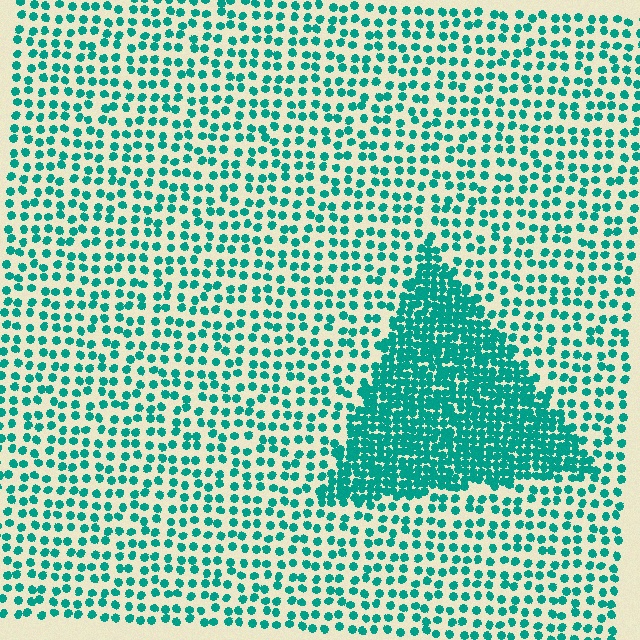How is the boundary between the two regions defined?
The boundary is defined by a change in element density (approximately 2.5x ratio). All elements are the same color, size, and shape.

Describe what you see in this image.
The image contains small teal elements arranged at two different densities. A triangle-shaped region is visible where the elements are more densely packed than the surrounding area.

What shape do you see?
I see a triangle.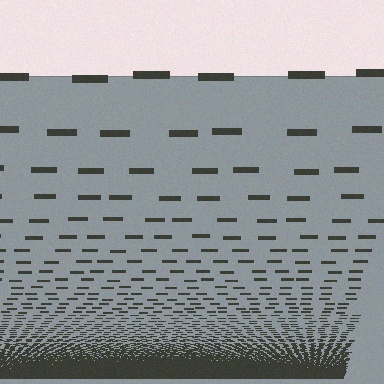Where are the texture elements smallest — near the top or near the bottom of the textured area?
Near the bottom.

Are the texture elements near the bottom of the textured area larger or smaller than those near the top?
Smaller. The gradient is inverted — elements near the bottom are smaller and denser.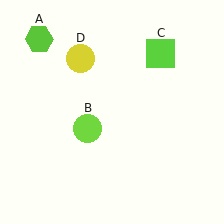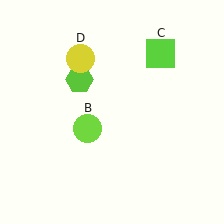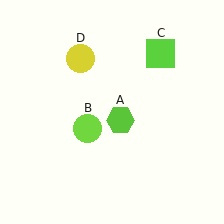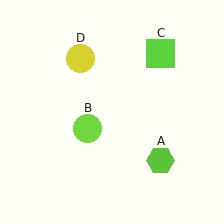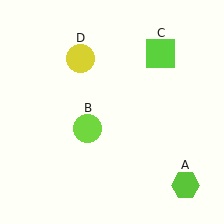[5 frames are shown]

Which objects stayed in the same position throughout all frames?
Lime circle (object B) and lime square (object C) and yellow circle (object D) remained stationary.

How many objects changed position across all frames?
1 object changed position: lime hexagon (object A).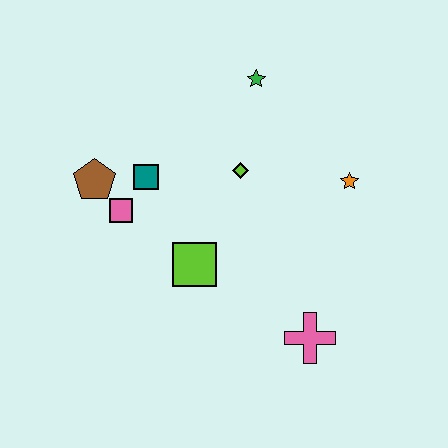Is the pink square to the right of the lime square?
No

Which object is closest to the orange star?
The lime diamond is closest to the orange star.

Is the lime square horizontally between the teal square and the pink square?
No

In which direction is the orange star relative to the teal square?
The orange star is to the right of the teal square.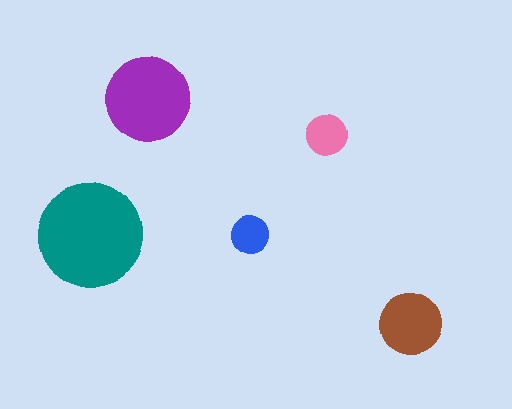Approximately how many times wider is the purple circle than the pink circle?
About 2 times wider.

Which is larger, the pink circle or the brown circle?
The brown one.